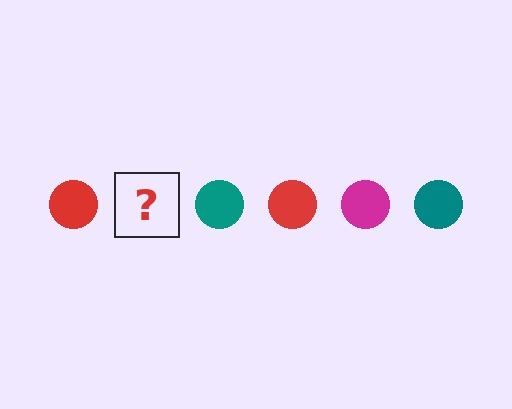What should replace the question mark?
The question mark should be replaced with a magenta circle.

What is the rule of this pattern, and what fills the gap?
The rule is that the pattern cycles through red, magenta, teal circles. The gap should be filled with a magenta circle.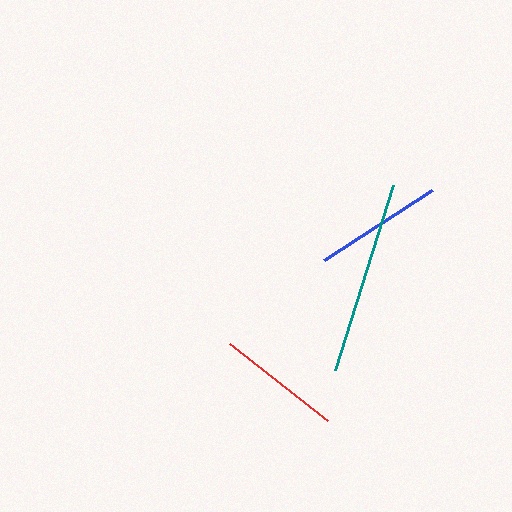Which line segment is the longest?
The teal line is the longest at approximately 194 pixels.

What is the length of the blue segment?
The blue segment is approximately 129 pixels long.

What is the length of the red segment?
The red segment is approximately 125 pixels long.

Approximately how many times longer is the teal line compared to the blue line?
The teal line is approximately 1.5 times the length of the blue line.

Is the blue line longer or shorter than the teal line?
The teal line is longer than the blue line.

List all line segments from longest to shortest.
From longest to shortest: teal, blue, red.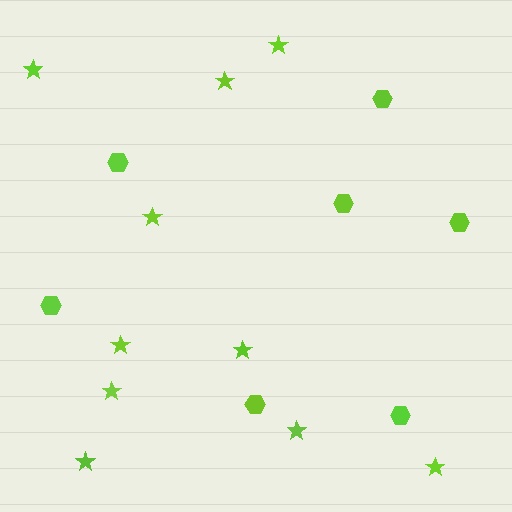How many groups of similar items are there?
There are 2 groups: one group of hexagons (7) and one group of stars (10).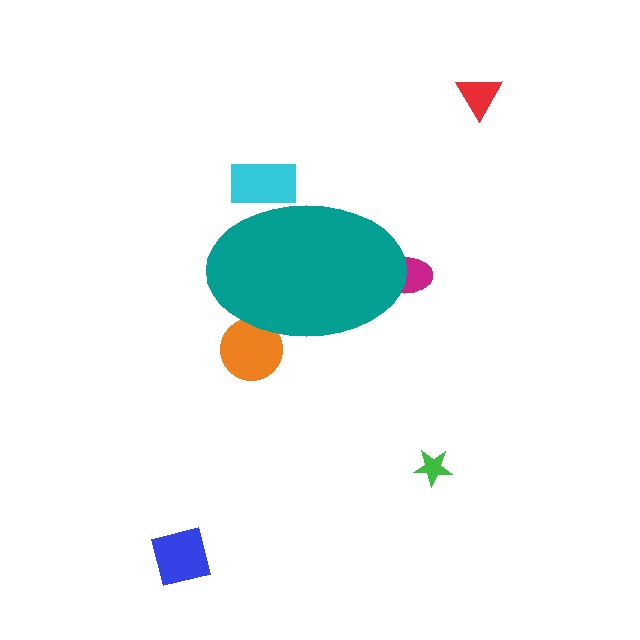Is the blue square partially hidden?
No, the blue square is fully visible.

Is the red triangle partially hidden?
No, the red triangle is fully visible.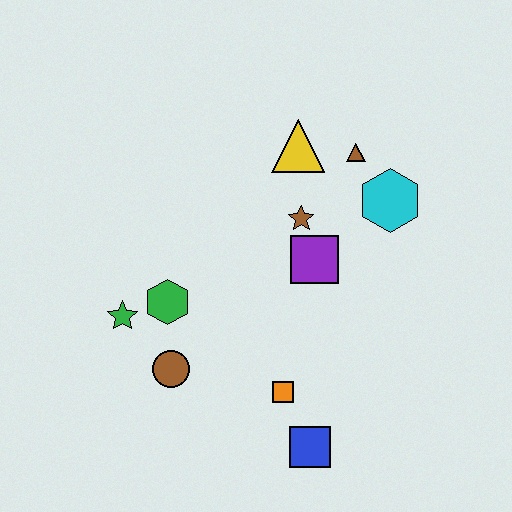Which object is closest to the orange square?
The blue square is closest to the orange square.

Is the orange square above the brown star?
No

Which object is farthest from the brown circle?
The brown triangle is farthest from the brown circle.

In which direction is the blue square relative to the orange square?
The blue square is below the orange square.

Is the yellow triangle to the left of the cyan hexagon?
Yes